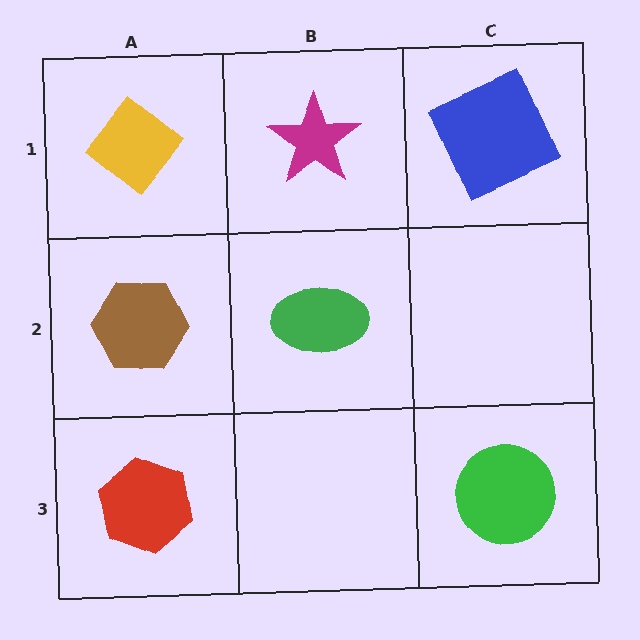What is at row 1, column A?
A yellow diamond.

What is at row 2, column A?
A brown hexagon.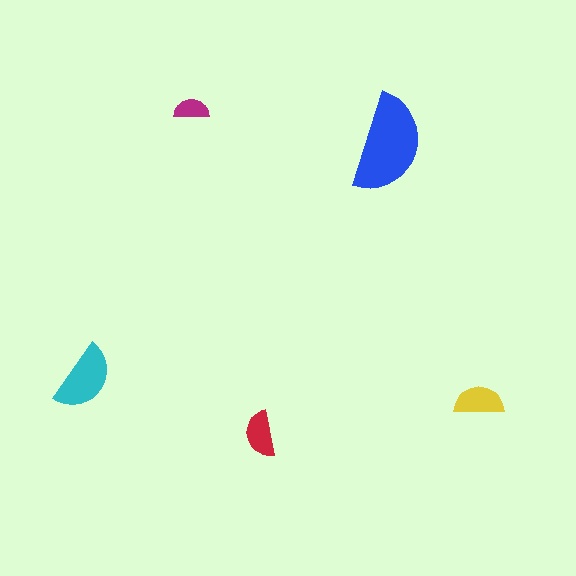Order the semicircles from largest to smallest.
the blue one, the cyan one, the yellow one, the red one, the magenta one.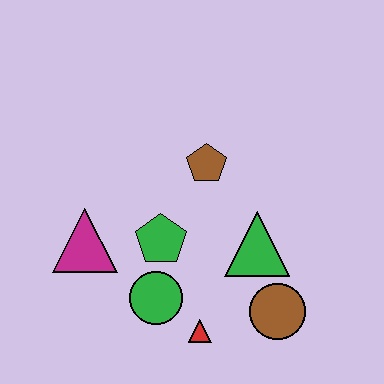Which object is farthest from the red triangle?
The brown pentagon is farthest from the red triangle.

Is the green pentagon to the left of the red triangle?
Yes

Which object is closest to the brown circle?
The green triangle is closest to the brown circle.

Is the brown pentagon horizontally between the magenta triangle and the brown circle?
Yes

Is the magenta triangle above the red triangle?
Yes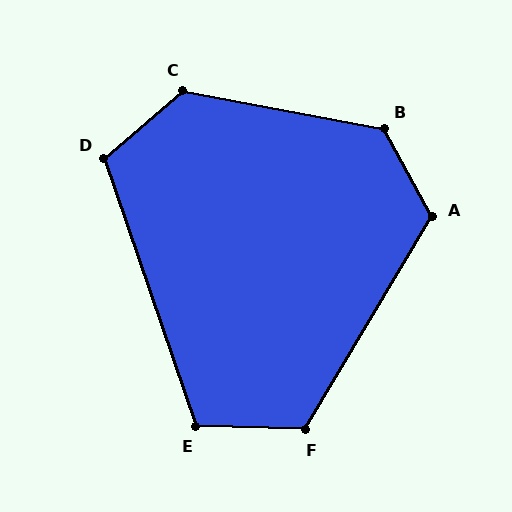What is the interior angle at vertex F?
Approximately 119 degrees (obtuse).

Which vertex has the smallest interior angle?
E, at approximately 111 degrees.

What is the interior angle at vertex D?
Approximately 112 degrees (obtuse).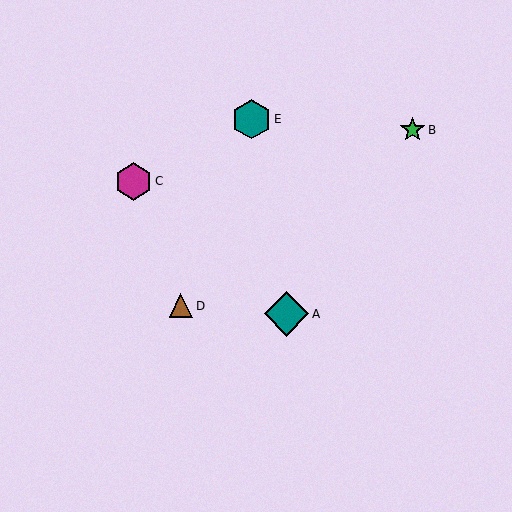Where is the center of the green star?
The center of the green star is at (413, 130).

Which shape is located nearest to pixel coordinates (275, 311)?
The teal diamond (labeled A) at (286, 314) is nearest to that location.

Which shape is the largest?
The teal diamond (labeled A) is the largest.